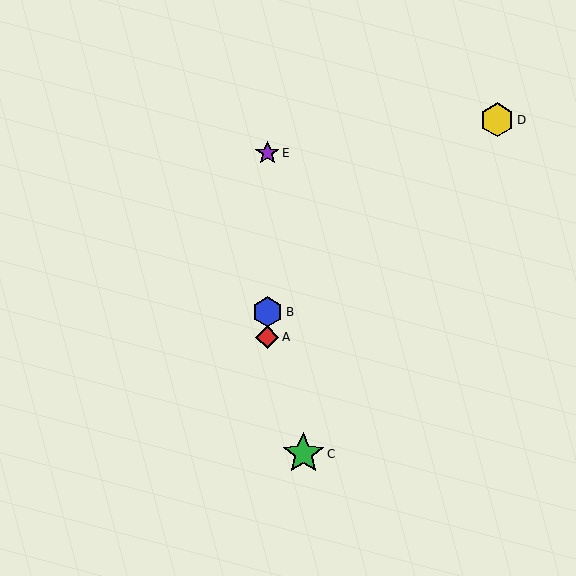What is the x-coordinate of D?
Object D is at x≈497.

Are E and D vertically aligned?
No, E is at x≈267 and D is at x≈497.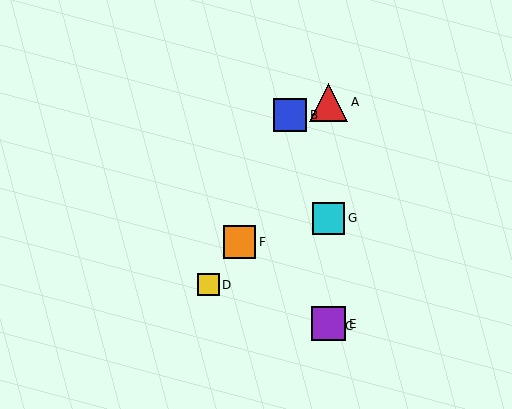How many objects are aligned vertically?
4 objects (A, C, E, G) are aligned vertically.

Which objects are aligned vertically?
Objects A, C, E, G are aligned vertically.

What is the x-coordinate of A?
Object A is at x≈329.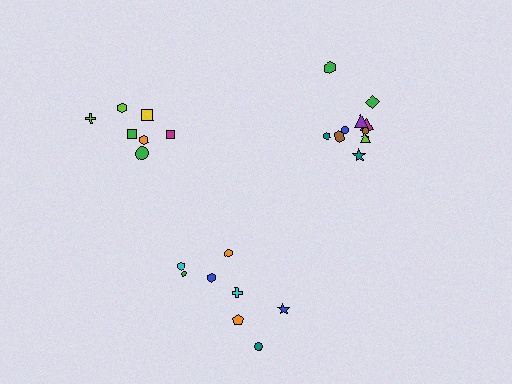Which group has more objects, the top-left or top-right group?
The top-right group.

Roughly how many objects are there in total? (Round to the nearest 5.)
Roughly 25 objects in total.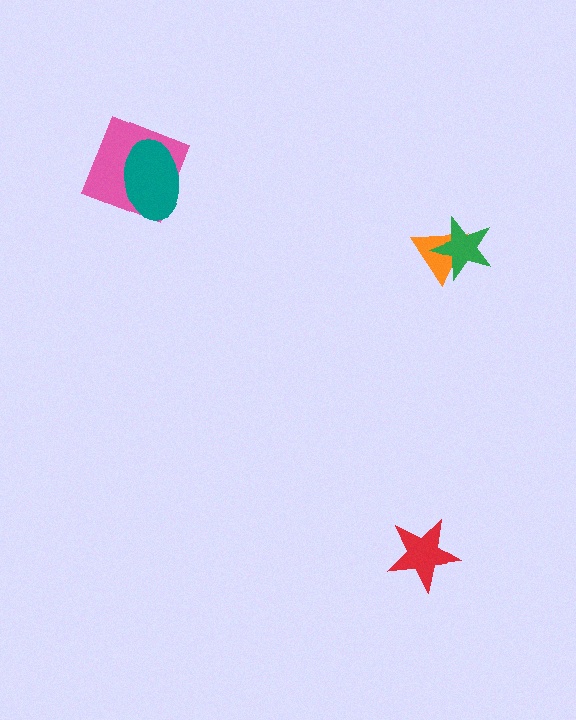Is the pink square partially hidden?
Yes, it is partially covered by another shape.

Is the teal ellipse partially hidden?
No, no other shape covers it.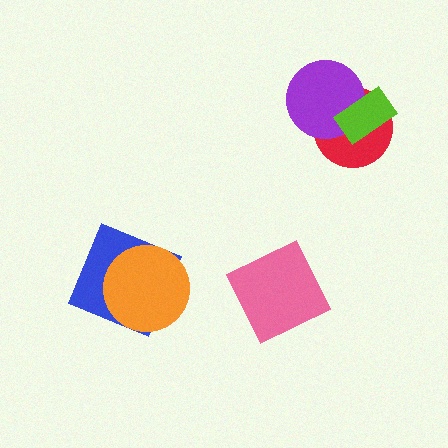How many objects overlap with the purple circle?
2 objects overlap with the purple circle.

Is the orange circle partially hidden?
No, no other shape covers it.